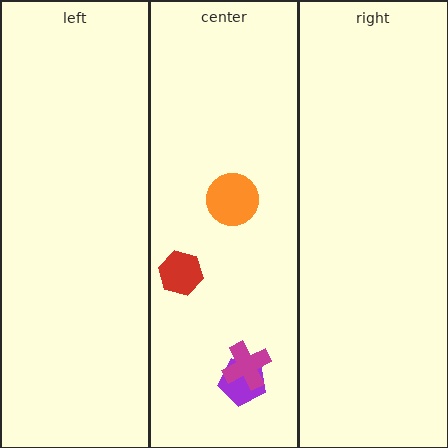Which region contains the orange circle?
The center region.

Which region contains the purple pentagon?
The center region.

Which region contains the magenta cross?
The center region.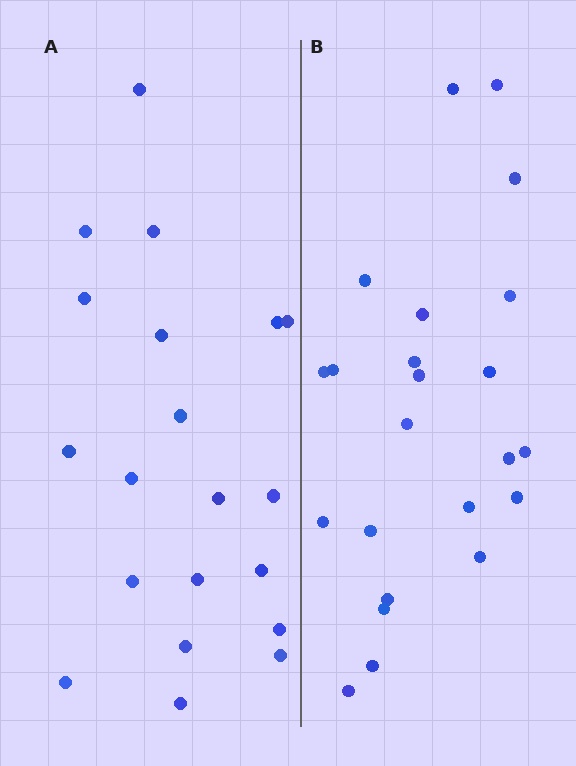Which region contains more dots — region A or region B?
Region B (the right region) has more dots.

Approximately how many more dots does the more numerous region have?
Region B has just a few more — roughly 2 or 3 more dots than region A.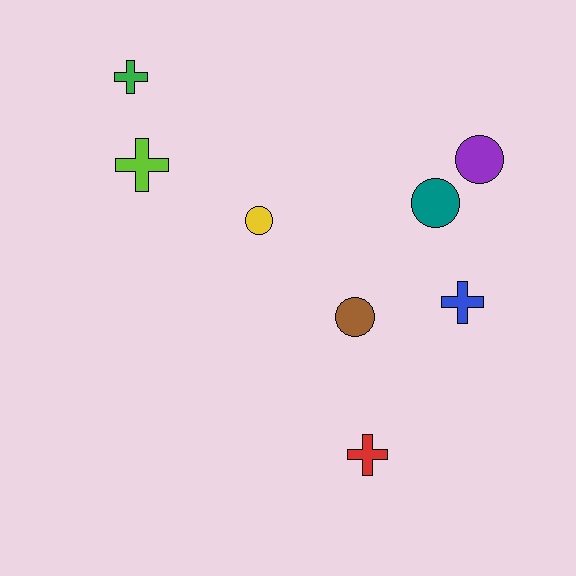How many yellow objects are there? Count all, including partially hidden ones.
There is 1 yellow object.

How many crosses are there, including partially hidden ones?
There are 4 crosses.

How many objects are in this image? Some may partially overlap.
There are 8 objects.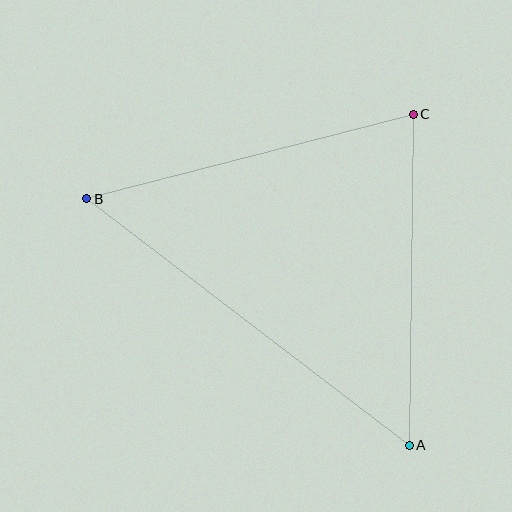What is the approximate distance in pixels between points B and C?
The distance between B and C is approximately 338 pixels.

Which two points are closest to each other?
Points A and C are closest to each other.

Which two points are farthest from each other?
Points A and B are farthest from each other.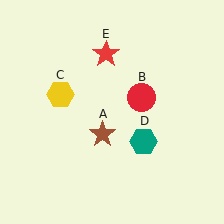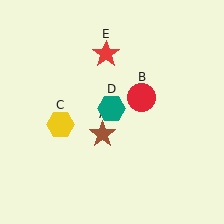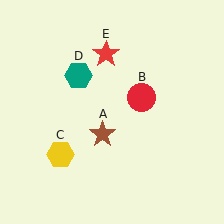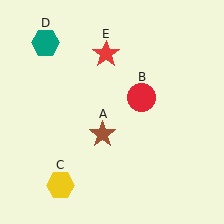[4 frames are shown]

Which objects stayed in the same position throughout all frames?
Brown star (object A) and red circle (object B) and red star (object E) remained stationary.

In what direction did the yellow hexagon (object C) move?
The yellow hexagon (object C) moved down.